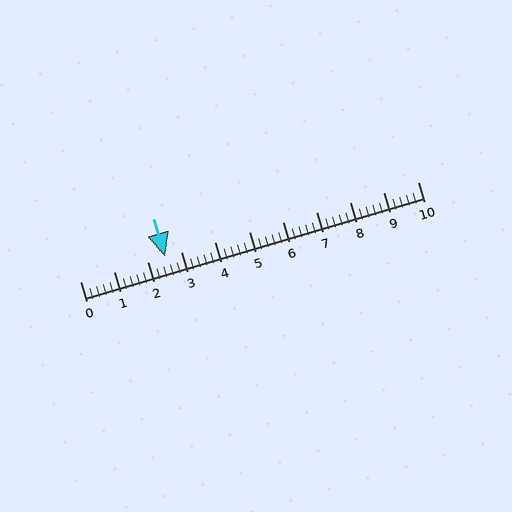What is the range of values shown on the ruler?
The ruler shows values from 0 to 10.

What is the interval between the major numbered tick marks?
The major tick marks are spaced 1 units apart.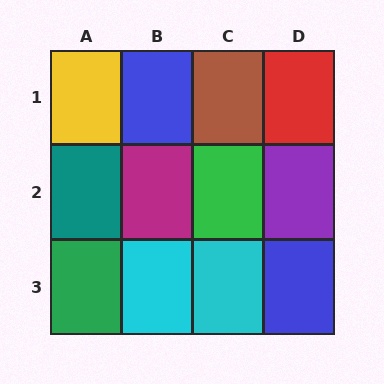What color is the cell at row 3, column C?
Cyan.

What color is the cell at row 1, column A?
Yellow.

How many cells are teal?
1 cell is teal.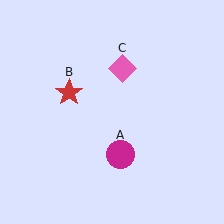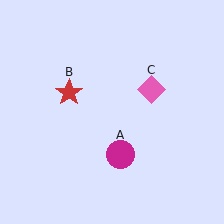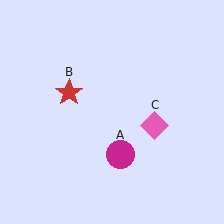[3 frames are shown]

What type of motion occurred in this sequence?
The pink diamond (object C) rotated clockwise around the center of the scene.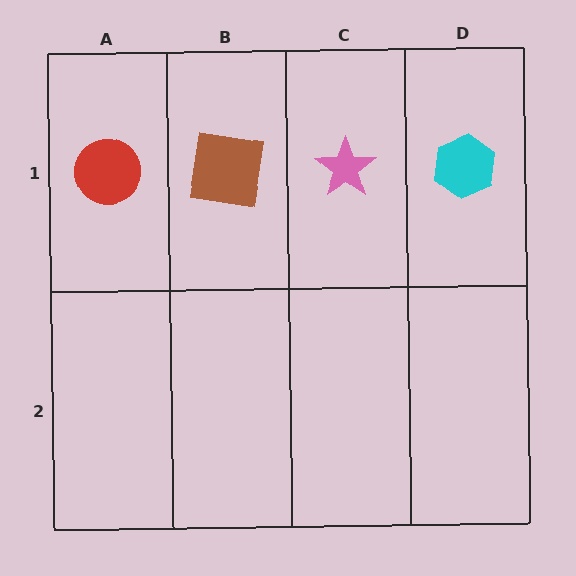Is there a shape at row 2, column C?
No, that cell is empty.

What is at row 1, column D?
A cyan hexagon.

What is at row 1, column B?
A brown square.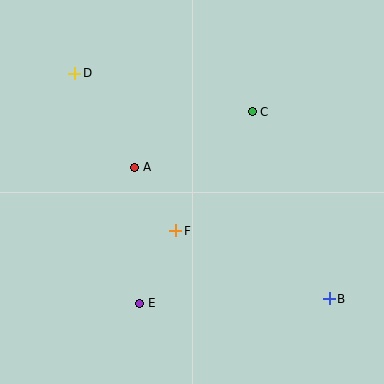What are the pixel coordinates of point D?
Point D is at (75, 73).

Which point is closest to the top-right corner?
Point C is closest to the top-right corner.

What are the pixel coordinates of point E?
Point E is at (140, 303).